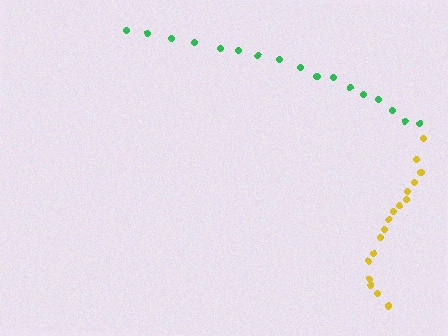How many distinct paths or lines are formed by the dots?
There are 2 distinct paths.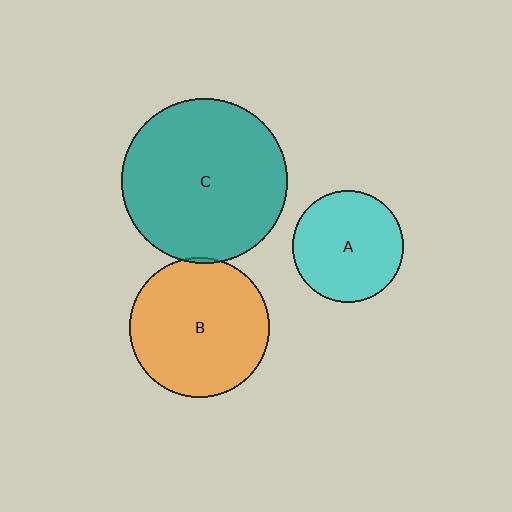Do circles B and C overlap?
Yes.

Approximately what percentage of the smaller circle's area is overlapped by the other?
Approximately 5%.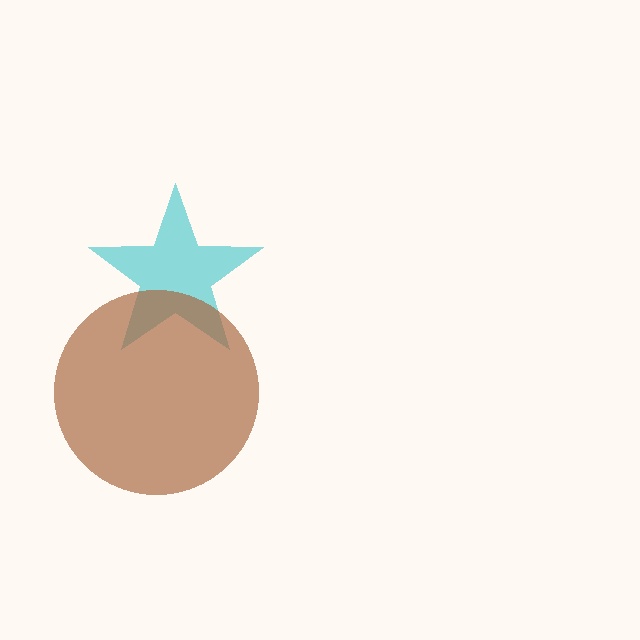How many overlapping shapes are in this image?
There are 2 overlapping shapes in the image.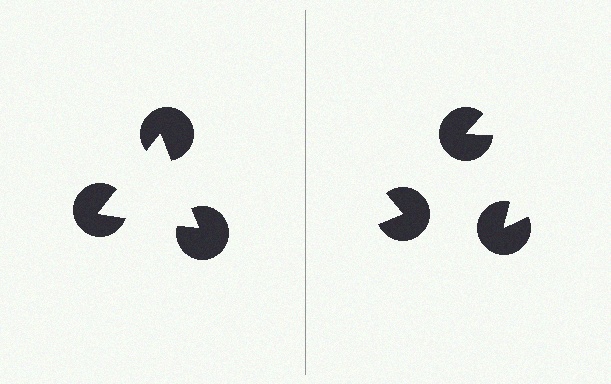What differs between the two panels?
The pac-man discs are positioned identically on both sides; only the wedge orientations differ. On the left they align to a triangle; on the right they are misaligned.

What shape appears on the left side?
An illusory triangle.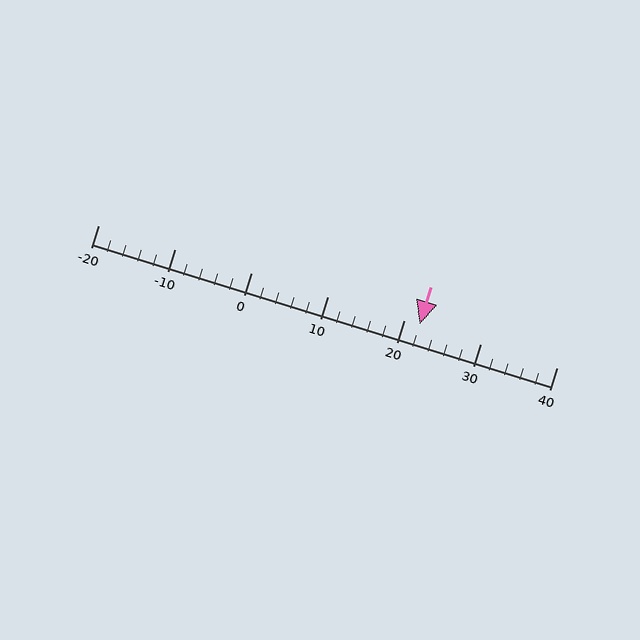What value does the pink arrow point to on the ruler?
The pink arrow points to approximately 22.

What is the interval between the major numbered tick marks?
The major tick marks are spaced 10 units apart.